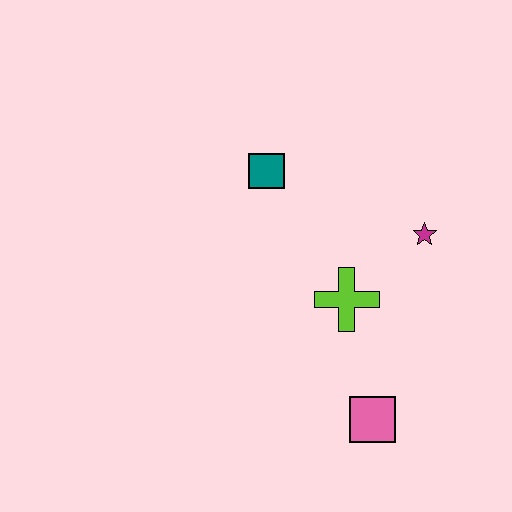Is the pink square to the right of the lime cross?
Yes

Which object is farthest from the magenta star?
The pink square is farthest from the magenta star.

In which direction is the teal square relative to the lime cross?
The teal square is above the lime cross.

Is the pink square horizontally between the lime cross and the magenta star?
Yes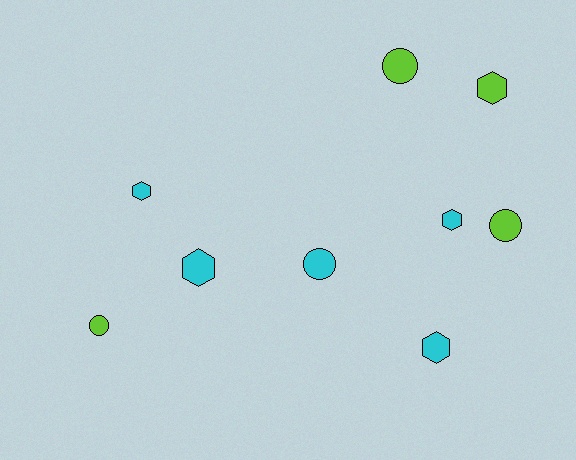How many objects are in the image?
There are 9 objects.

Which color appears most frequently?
Cyan, with 5 objects.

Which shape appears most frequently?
Hexagon, with 5 objects.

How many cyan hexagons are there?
There are 4 cyan hexagons.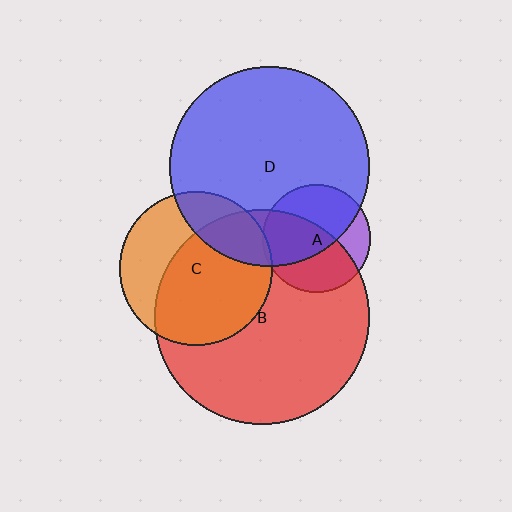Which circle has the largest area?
Circle B (red).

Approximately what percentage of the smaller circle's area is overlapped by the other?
Approximately 60%.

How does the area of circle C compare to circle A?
Approximately 2.0 times.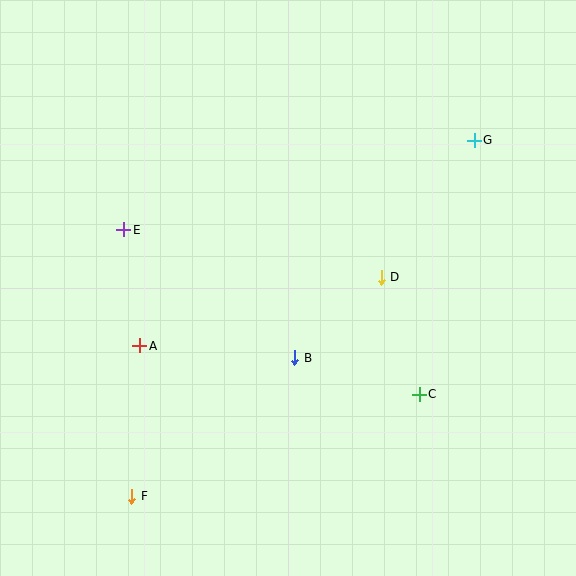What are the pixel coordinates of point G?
Point G is at (474, 140).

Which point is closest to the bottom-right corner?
Point C is closest to the bottom-right corner.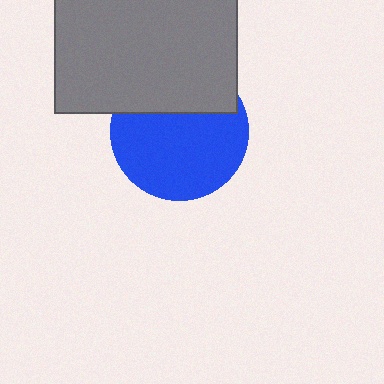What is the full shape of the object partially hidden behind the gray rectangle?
The partially hidden object is a blue circle.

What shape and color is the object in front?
The object in front is a gray rectangle.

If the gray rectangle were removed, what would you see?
You would see the complete blue circle.